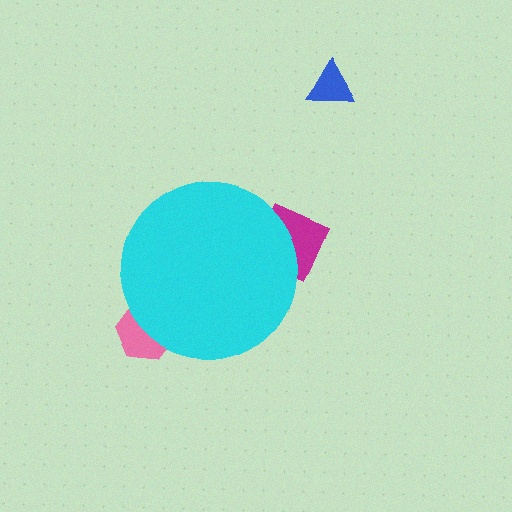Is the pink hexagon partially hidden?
Yes, the pink hexagon is partially hidden behind the cyan circle.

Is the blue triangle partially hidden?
No, the blue triangle is fully visible.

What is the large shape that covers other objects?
A cyan circle.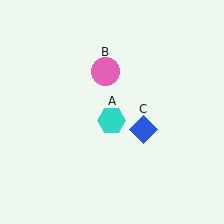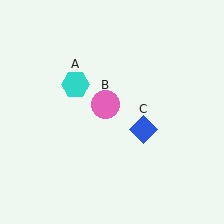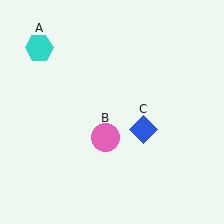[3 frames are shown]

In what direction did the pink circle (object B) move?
The pink circle (object B) moved down.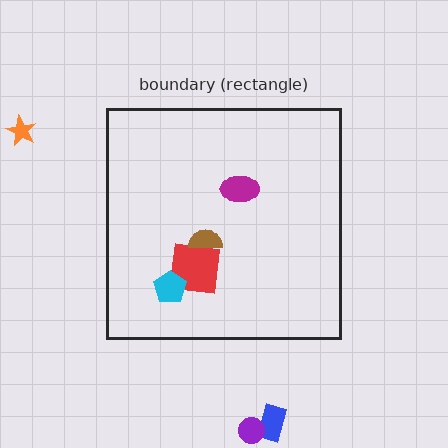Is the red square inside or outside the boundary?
Inside.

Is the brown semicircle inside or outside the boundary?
Inside.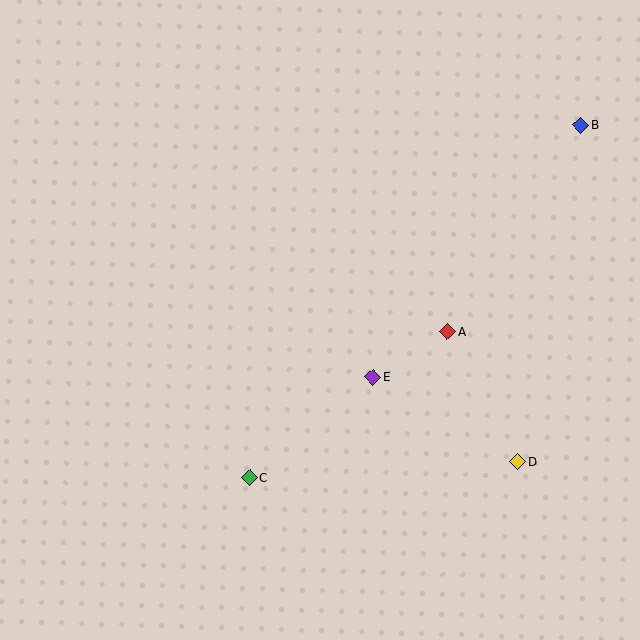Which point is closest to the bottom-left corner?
Point C is closest to the bottom-left corner.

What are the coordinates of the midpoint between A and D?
The midpoint between A and D is at (483, 397).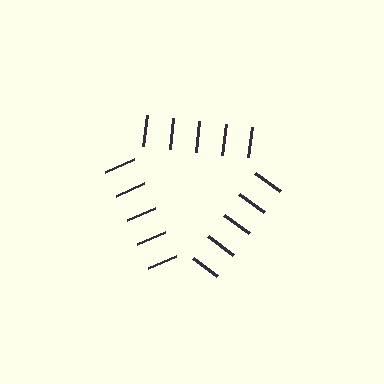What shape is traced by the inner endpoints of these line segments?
An illusory triangle — the line segments terminate on its edges but no continuous stroke is drawn.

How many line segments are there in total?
15 — 5 along each of the 3 edges.